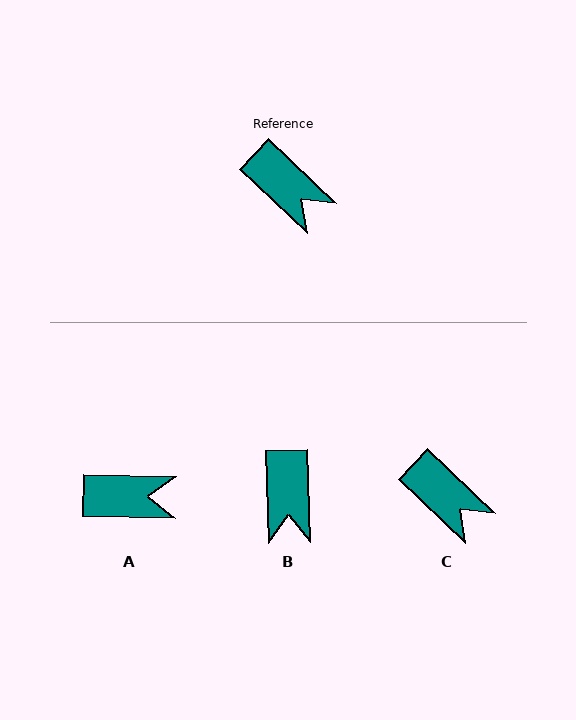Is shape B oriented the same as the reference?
No, it is off by about 45 degrees.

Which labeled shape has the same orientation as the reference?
C.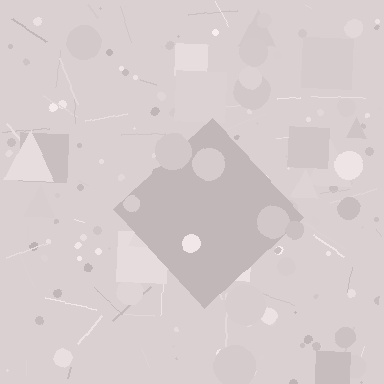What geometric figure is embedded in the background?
A diamond is embedded in the background.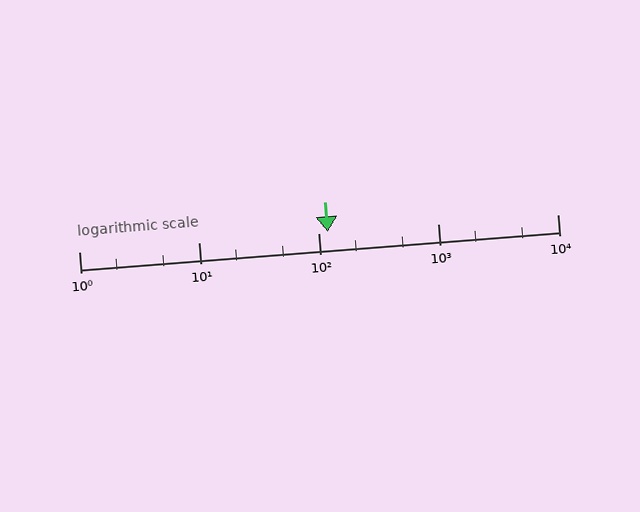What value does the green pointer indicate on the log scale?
The pointer indicates approximately 120.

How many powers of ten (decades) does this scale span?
The scale spans 4 decades, from 1 to 10000.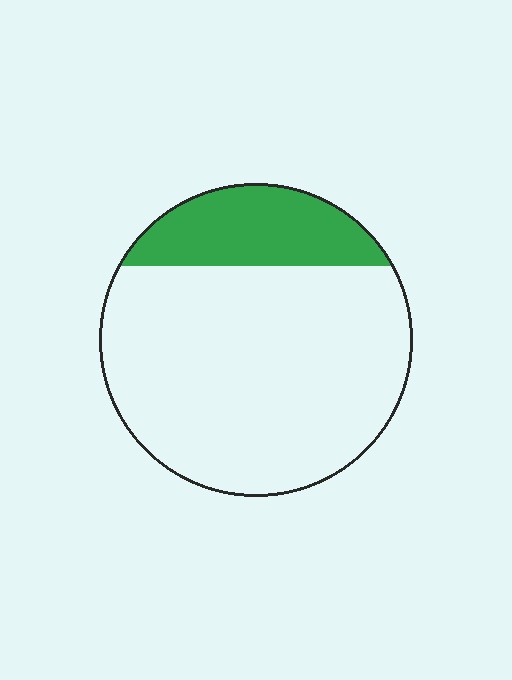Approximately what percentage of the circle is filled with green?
Approximately 20%.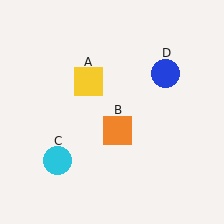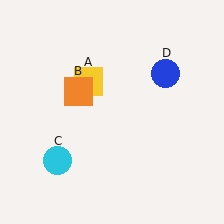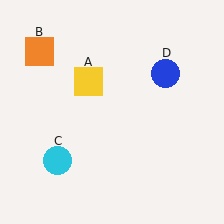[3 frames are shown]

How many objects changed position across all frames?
1 object changed position: orange square (object B).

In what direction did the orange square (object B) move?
The orange square (object B) moved up and to the left.